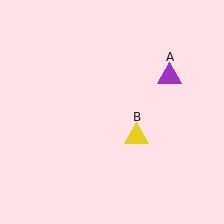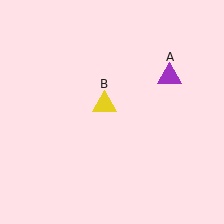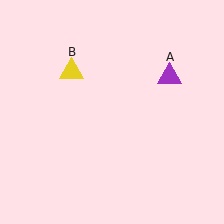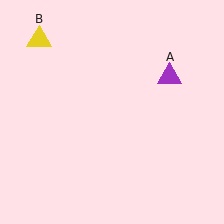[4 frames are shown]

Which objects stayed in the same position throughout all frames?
Purple triangle (object A) remained stationary.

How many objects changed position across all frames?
1 object changed position: yellow triangle (object B).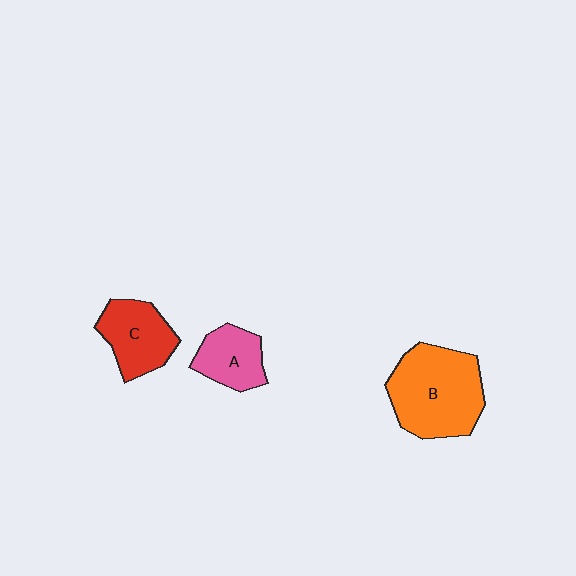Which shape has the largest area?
Shape B (orange).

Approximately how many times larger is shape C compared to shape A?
Approximately 1.2 times.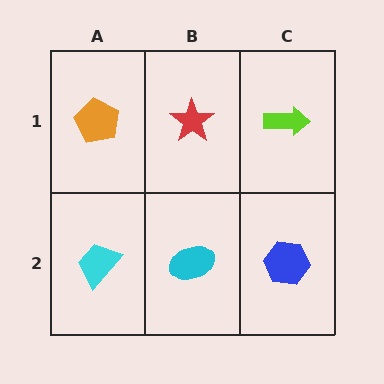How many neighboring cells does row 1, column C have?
2.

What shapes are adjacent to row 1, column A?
A cyan trapezoid (row 2, column A), a red star (row 1, column B).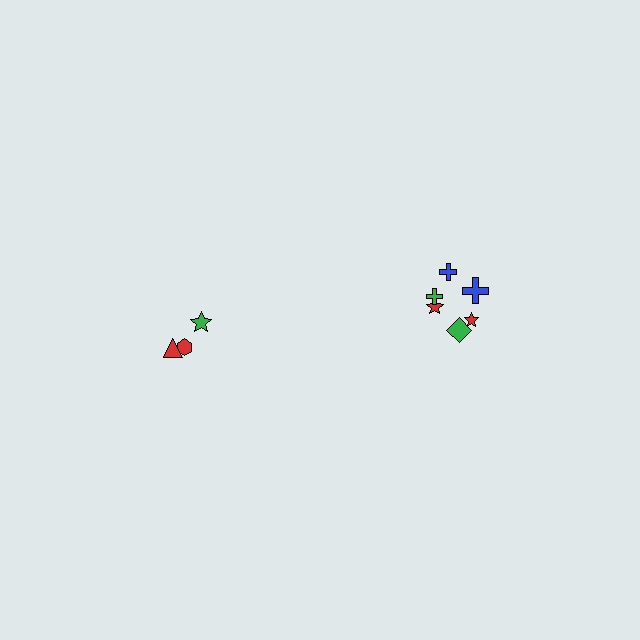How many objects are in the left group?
There are 3 objects.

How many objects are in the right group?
There are 6 objects.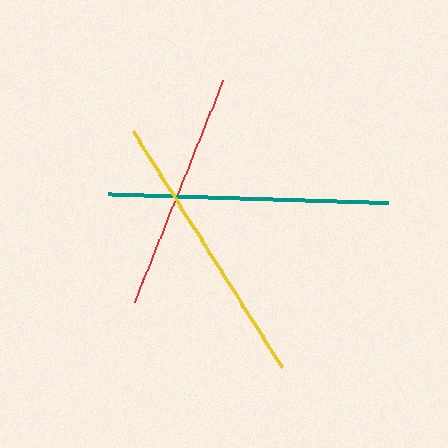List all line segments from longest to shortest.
From longest to shortest: teal, yellow, red.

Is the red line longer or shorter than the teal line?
The teal line is longer than the red line.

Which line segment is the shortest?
The red line is the shortest at approximately 239 pixels.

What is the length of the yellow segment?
The yellow segment is approximately 279 pixels long.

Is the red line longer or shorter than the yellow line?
The yellow line is longer than the red line.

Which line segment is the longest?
The teal line is the longest at approximately 279 pixels.